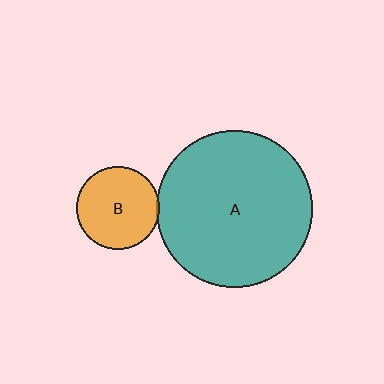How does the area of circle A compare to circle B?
Approximately 3.6 times.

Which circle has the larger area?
Circle A (teal).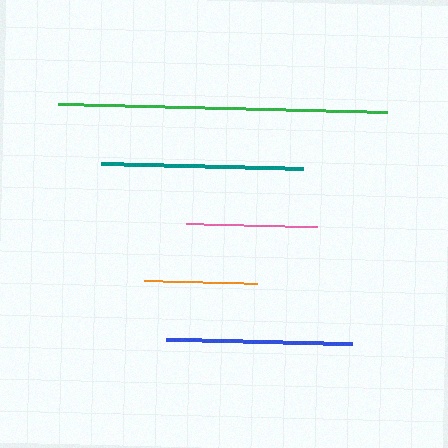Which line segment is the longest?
The green line is the longest at approximately 329 pixels.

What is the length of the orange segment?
The orange segment is approximately 113 pixels long.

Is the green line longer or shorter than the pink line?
The green line is longer than the pink line.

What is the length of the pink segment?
The pink segment is approximately 130 pixels long.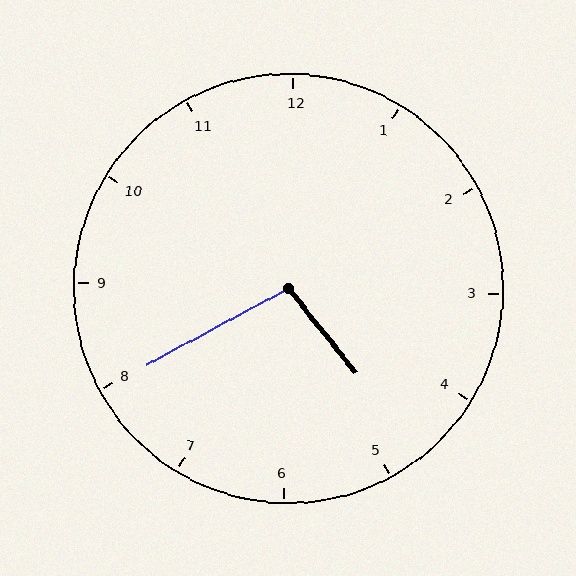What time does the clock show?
4:40.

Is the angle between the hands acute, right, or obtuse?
It is obtuse.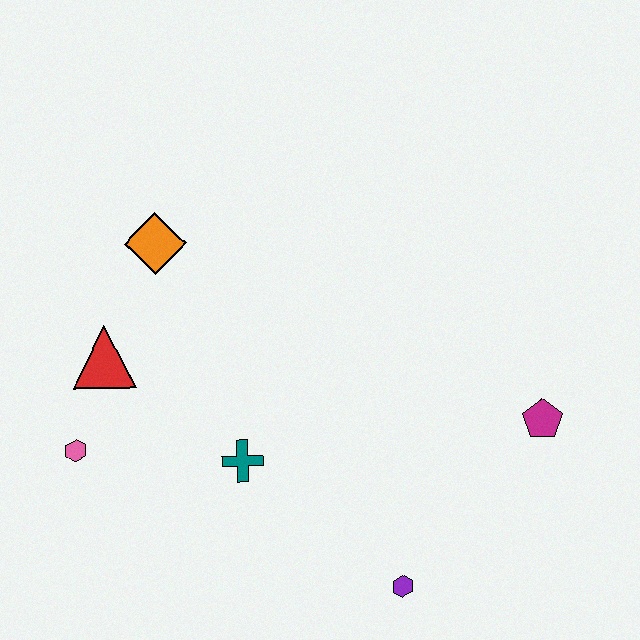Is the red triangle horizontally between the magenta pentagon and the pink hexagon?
Yes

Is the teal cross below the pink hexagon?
Yes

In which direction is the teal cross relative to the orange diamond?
The teal cross is below the orange diamond.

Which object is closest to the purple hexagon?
The teal cross is closest to the purple hexagon.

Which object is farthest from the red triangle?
The magenta pentagon is farthest from the red triangle.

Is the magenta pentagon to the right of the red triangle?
Yes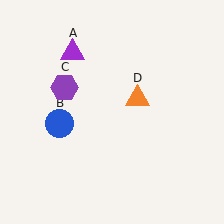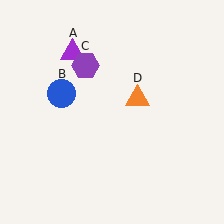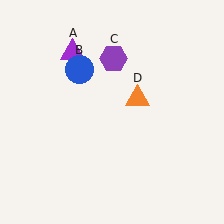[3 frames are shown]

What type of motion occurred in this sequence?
The blue circle (object B), purple hexagon (object C) rotated clockwise around the center of the scene.